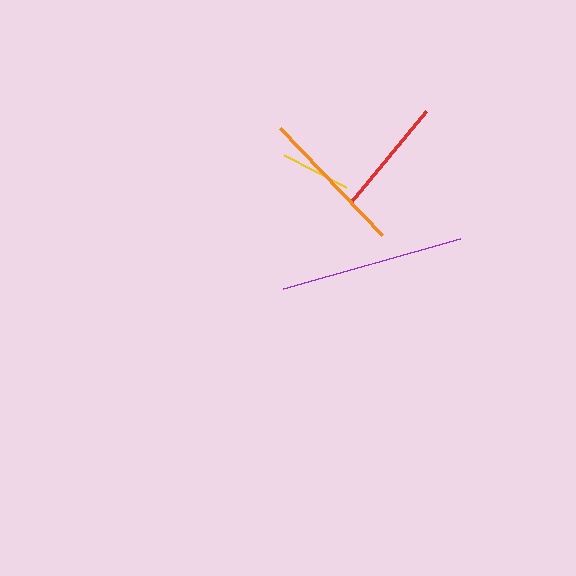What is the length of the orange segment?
The orange segment is approximately 148 pixels long.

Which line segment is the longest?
The purple line is the longest at approximately 184 pixels.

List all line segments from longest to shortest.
From longest to shortest: purple, orange, red, yellow.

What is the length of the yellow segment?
The yellow segment is approximately 69 pixels long.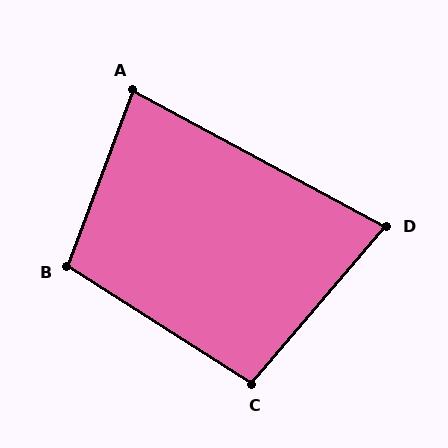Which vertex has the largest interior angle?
B, at approximately 102 degrees.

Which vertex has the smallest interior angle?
D, at approximately 78 degrees.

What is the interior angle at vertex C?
Approximately 98 degrees (obtuse).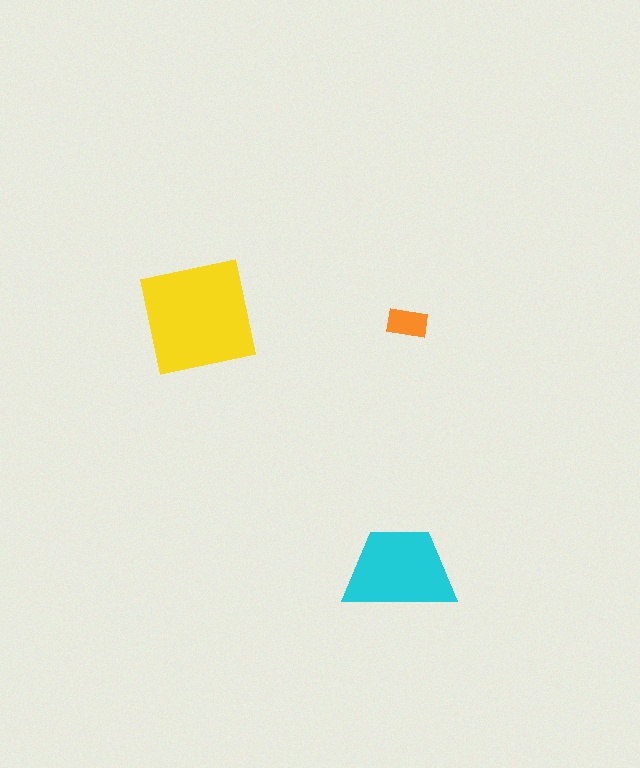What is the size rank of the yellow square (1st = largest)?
1st.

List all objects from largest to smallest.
The yellow square, the cyan trapezoid, the orange rectangle.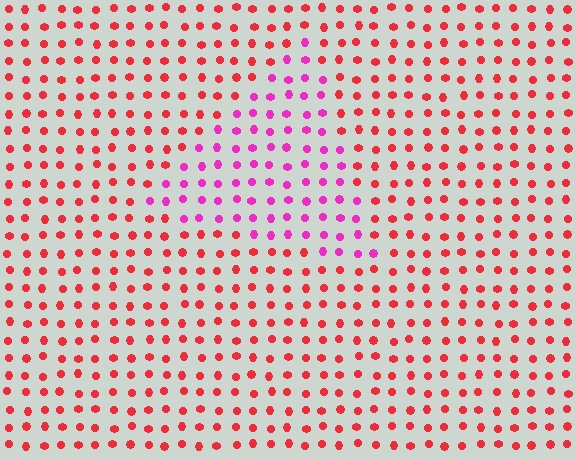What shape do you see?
I see a triangle.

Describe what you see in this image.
The image is filled with small red elements in a uniform arrangement. A triangle-shaped region is visible where the elements are tinted to a slightly different hue, forming a subtle color boundary.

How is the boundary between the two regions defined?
The boundary is defined purely by a slight shift in hue (about 43 degrees). Spacing, size, and orientation are identical on both sides.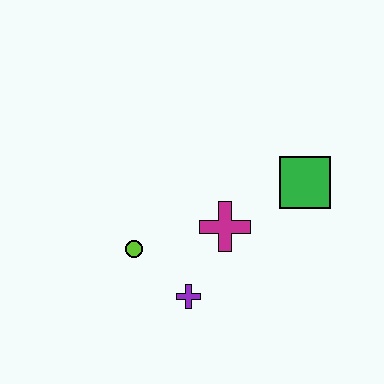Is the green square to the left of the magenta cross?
No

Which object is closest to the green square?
The magenta cross is closest to the green square.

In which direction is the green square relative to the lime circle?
The green square is to the right of the lime circle.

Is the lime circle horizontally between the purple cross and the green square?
No